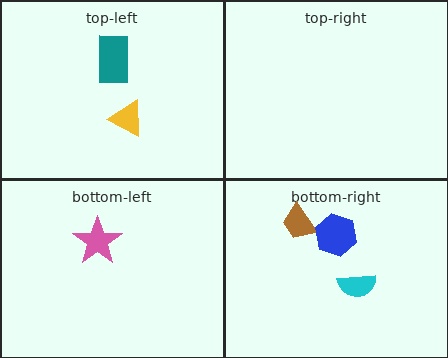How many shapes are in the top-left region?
2.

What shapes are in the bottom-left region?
The pink star.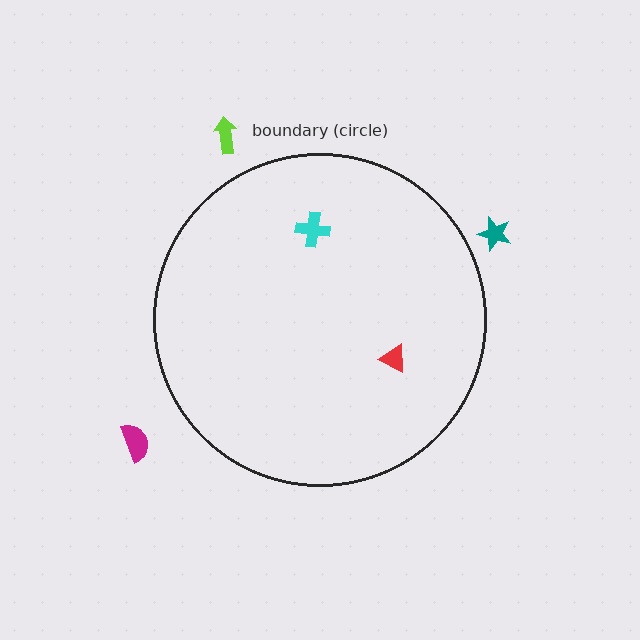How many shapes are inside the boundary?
2 inside, 3 outside.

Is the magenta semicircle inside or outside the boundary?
Outside.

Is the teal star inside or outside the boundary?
Outside.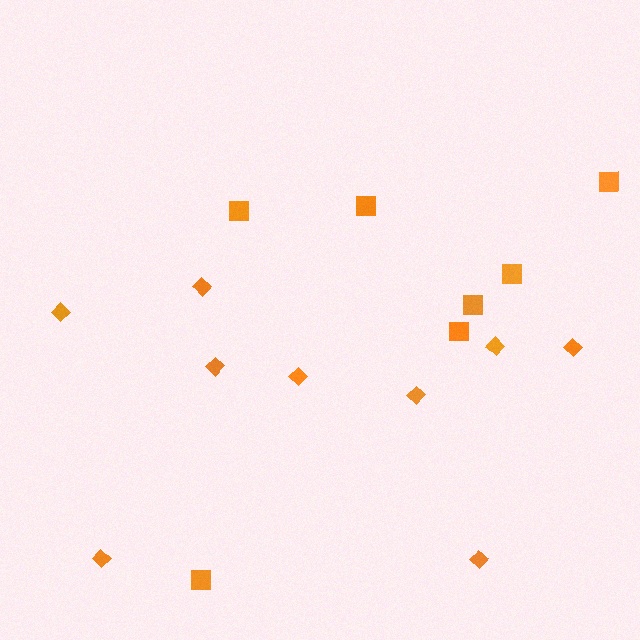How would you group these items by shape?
There are 2 groups: one group of squares (7) and one group of diamonds (9).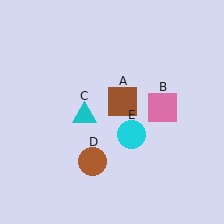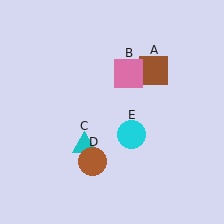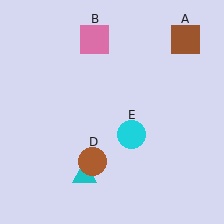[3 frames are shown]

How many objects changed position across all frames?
3 objects changed position: brown square (object A), pink square (object B), cyan triangle (object C).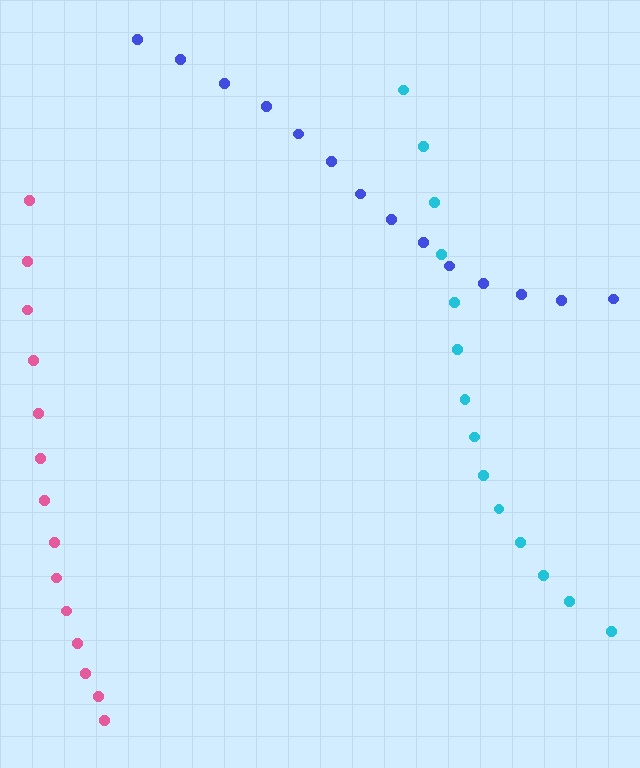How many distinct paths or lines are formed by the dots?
There are 3 distinct paths.